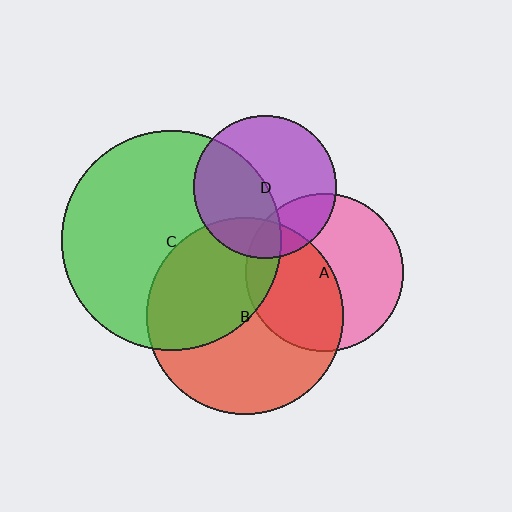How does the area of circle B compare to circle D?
Approximately 1.9 times.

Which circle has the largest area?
Circle C (green).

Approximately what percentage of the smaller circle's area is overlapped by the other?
Approximately 45%.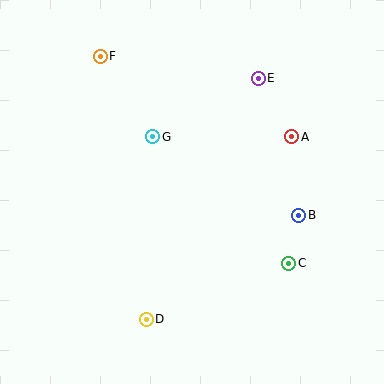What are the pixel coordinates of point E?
Point E is at (258, 78).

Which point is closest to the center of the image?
Point G at (153, 137) is closest to the center.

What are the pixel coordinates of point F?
Point F is at (100, 56).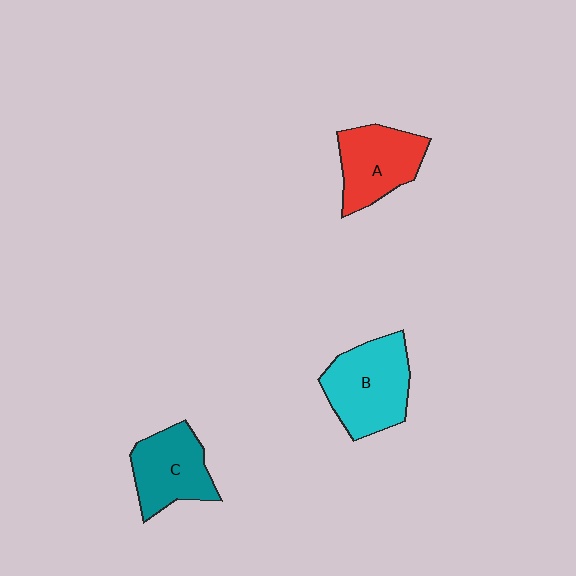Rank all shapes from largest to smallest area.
From largest to smallest: B (cyan), A (red), C (teal).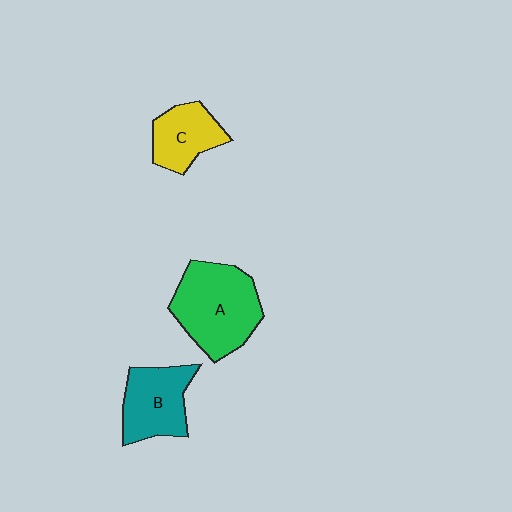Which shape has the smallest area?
Shape C (yellow).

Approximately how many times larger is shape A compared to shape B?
Approximately 1.4 times.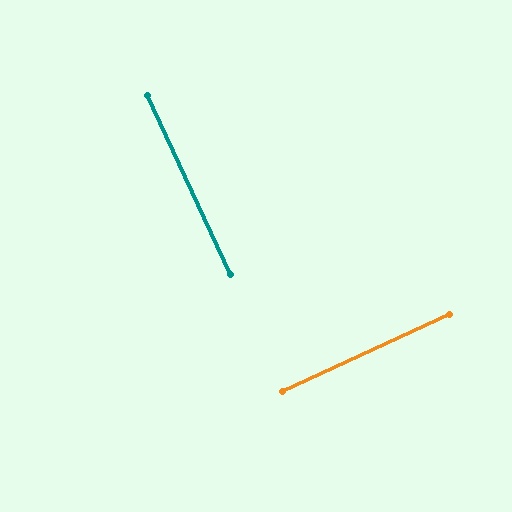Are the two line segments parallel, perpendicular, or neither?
Perpendicular — they meet at approximately 90°.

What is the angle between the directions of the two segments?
Approximately 90 degrees.